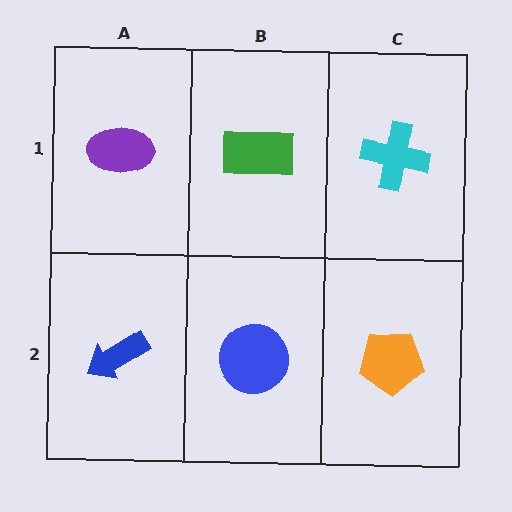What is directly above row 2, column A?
A purple ellipse.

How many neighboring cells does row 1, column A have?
2.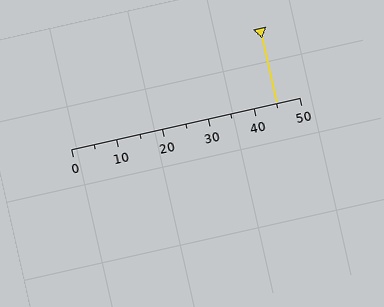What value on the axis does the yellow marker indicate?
The marker indicates approximately 45.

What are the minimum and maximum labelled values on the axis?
The axis runs from 0 to 50.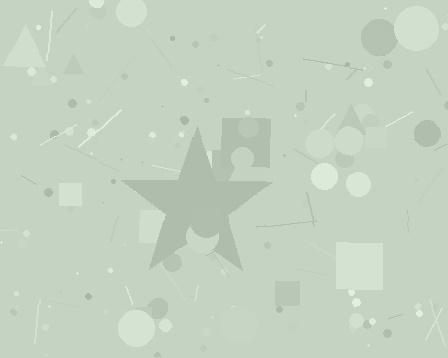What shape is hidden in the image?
A star is hidden in the image.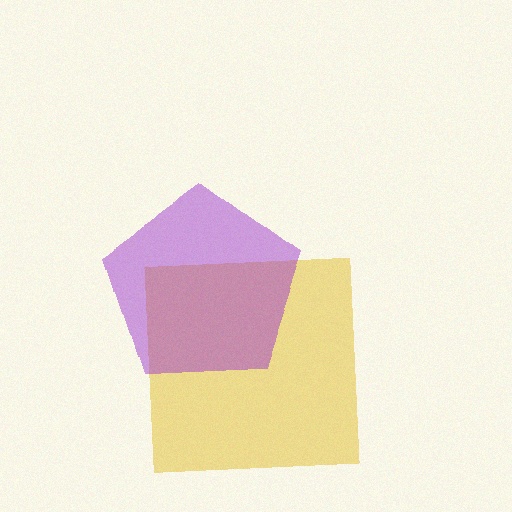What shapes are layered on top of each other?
The layered shapes are: a yellow square, a purple pentagon.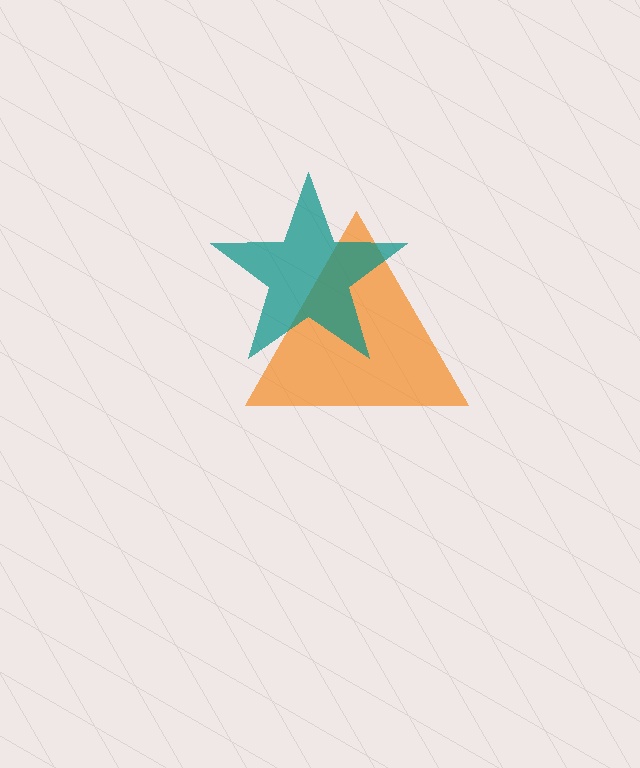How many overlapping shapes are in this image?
There are 2 overlapping shapes in the image.